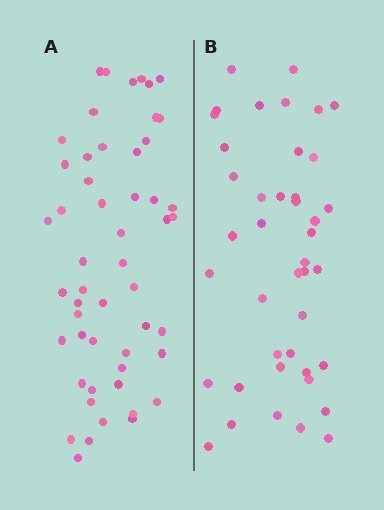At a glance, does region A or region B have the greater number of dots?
Region A (the left region) has more dots.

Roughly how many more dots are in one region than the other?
Region A has roughly 10 or so more dots than region B.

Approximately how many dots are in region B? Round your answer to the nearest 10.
About 40 dots. (The exact count is 42, which rounds to 40.)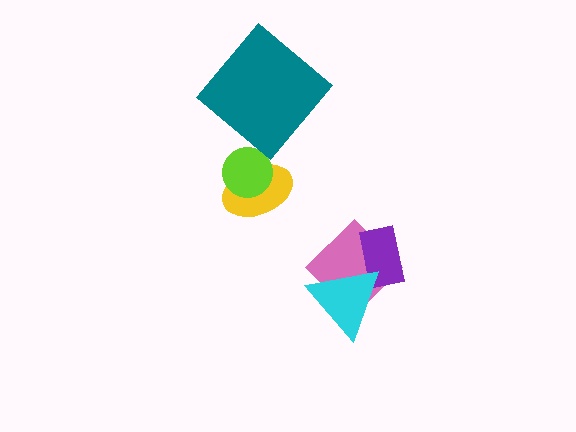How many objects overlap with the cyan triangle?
2 objects overlap with the cyan triangle.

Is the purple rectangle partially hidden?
Yes, it is partially covered by another shape.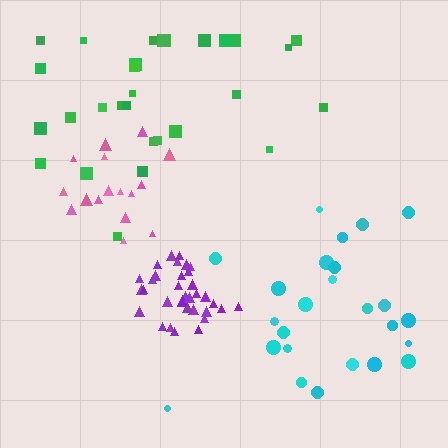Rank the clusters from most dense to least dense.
purple, pink, green, cyan.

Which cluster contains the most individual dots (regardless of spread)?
Purple (34).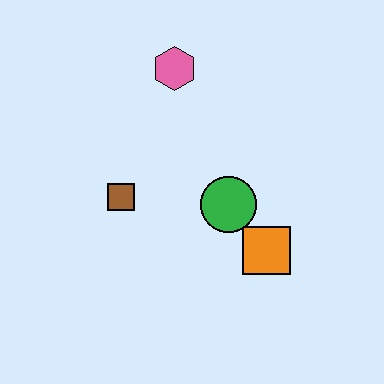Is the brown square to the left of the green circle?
Yes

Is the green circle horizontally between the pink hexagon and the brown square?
No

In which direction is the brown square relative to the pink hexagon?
The brown square is below the pink hexagon.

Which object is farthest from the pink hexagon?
The orange square is farthest from the pink hexagon.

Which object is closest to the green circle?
The orange square is closest to the green circle.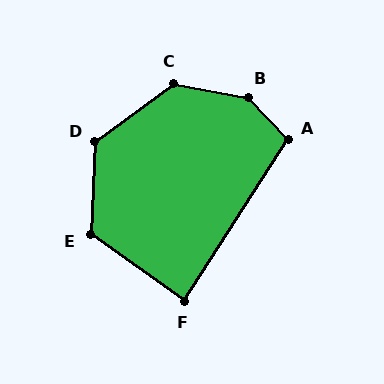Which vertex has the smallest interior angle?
F, at approximately 87 degrees.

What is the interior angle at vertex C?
Approximately 133 degrees (obtuse).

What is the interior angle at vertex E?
Approximately 123 degrees (obtuse).